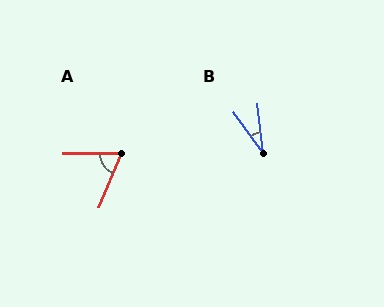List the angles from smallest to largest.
B (29°), A (67°).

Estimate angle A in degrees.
Approximately 67 degrees.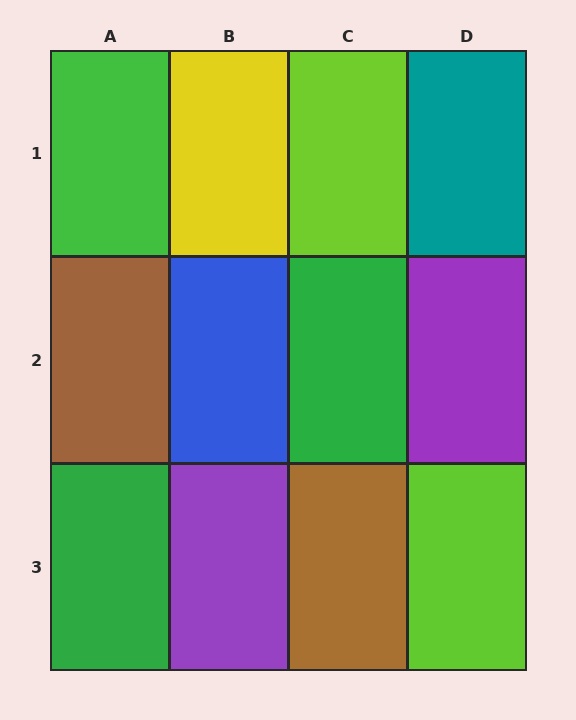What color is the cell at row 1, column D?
Teal.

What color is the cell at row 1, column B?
Yellow.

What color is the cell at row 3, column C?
Brown.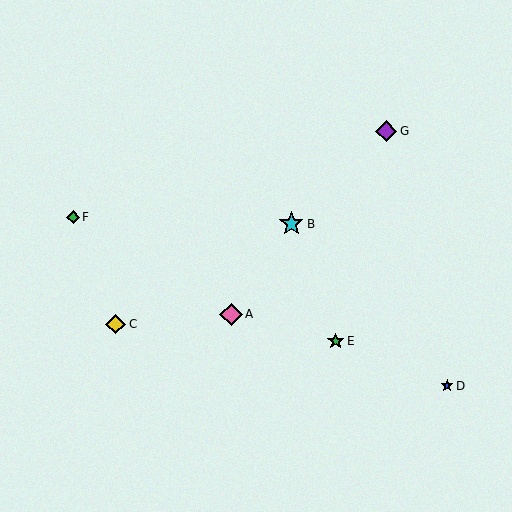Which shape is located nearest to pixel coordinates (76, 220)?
The green diamond (labeled F) at (73, 217) is nearest to that location.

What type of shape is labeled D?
Shape D is a blue star.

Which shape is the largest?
The cyan star (labeled B) is the largest.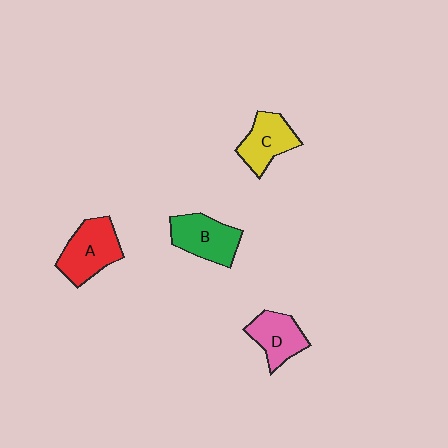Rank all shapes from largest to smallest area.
From largest to smallest: A (red), B (green), C (yellow), D (pink).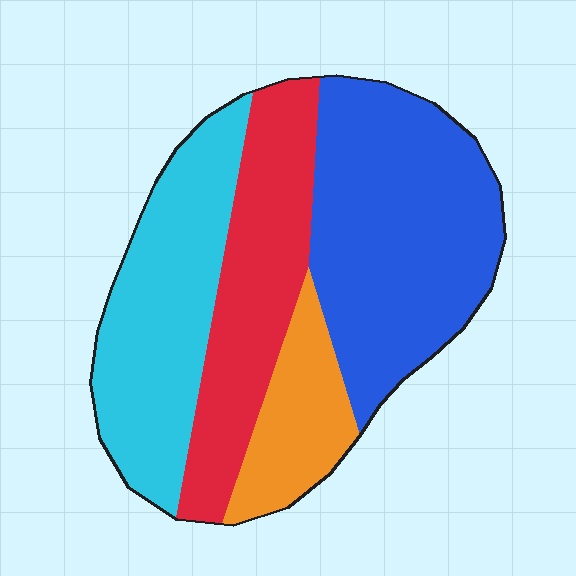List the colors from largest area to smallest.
From largest to smallest: blue, cyan, red, orange.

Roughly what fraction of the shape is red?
Red takes up about one quarter (1/4) of the shape.